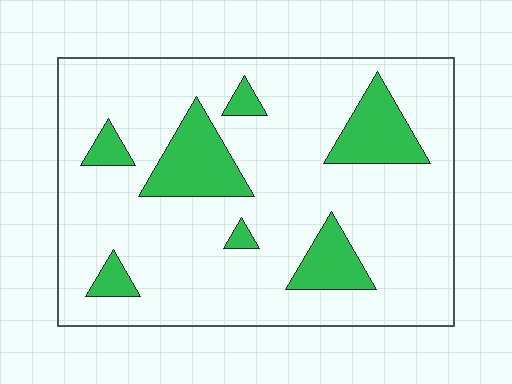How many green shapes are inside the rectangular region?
7.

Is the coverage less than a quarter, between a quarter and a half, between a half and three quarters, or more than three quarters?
Less than a quarter.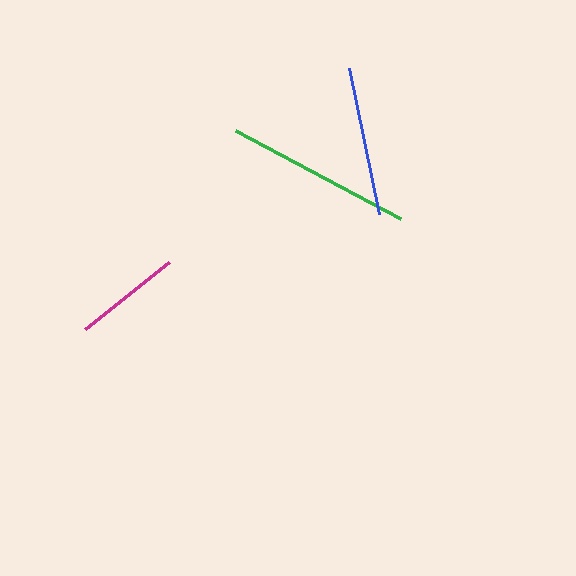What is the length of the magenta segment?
The magenta segment is approximately 107 pixels long.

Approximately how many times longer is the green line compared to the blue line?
The green line is approximately 1.3 times the length of the blue line.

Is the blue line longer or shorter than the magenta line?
The blue line is longer than the magenta line.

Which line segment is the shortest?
The magenta line is the shortest at approximately 107 pixels.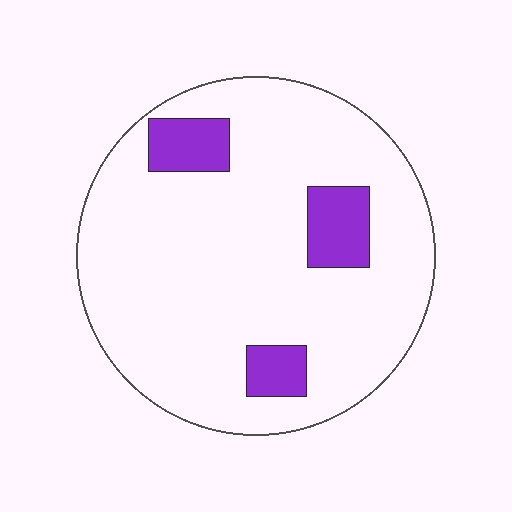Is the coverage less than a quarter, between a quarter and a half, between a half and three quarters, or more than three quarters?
Less than a quarter.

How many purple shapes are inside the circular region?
3.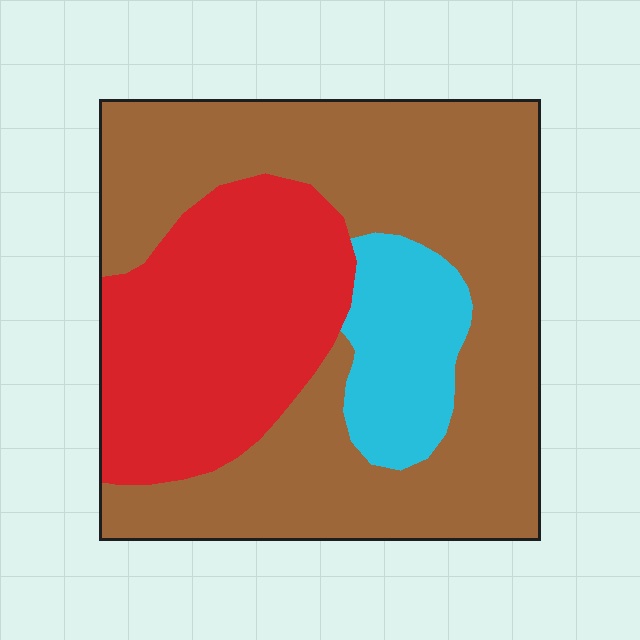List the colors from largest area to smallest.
From largest to smallest: brown, red, cyan.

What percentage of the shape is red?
Red takes up about one third (1/3) of the shape.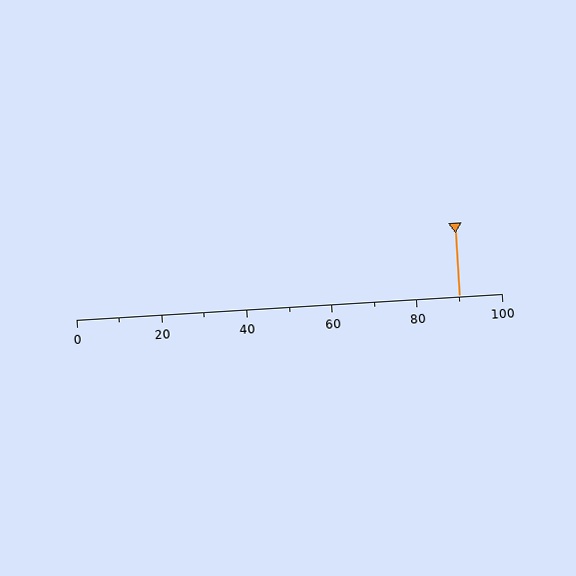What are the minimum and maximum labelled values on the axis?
The axis runs from 0 to 100.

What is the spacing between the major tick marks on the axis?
The major ticks are spaced 20 apart.